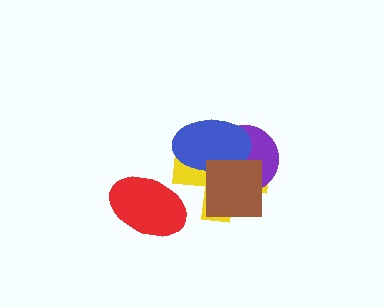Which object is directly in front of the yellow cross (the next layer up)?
The purple circle is directly in front of the yellow cross.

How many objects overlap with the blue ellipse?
3 objects overlap with the blue ellipse.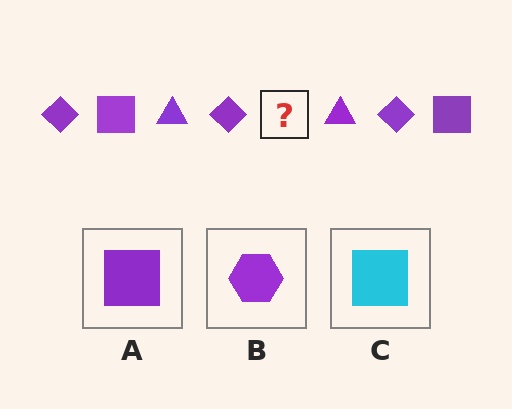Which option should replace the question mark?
Option A.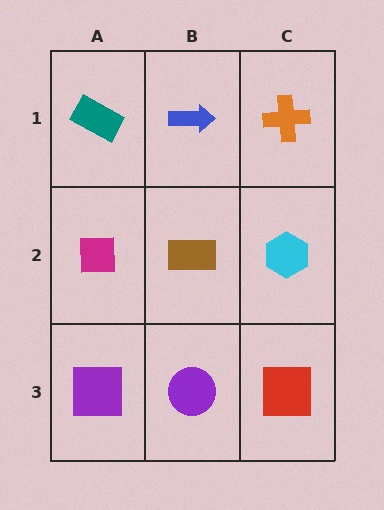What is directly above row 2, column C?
An orange cross.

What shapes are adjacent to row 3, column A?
A magenta square (row 2, column A), a purple circle (row 3, column B).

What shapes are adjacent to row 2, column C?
An orange cross (row 1, column C), a red square (row 3, column C), a brown rectangle (row 2, column B).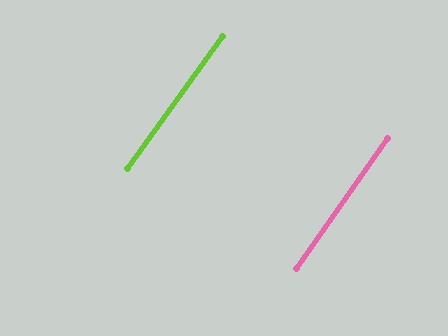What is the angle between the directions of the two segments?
Approximately 1 degree.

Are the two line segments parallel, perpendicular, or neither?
Parallel — their directions differ by only 0.9°.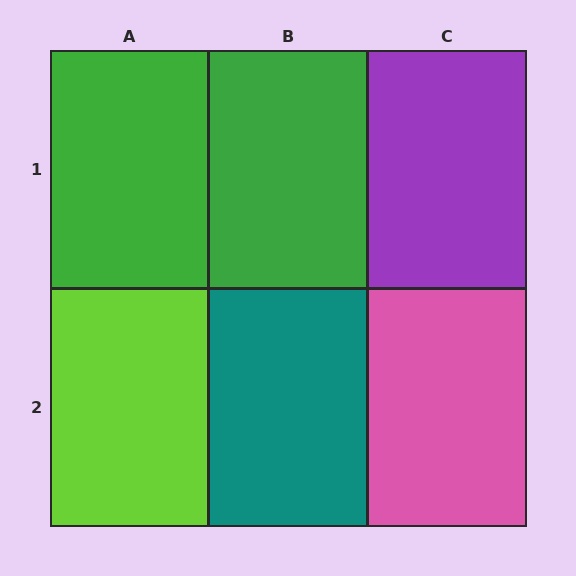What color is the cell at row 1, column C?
Purple.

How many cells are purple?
1 cell is purple.